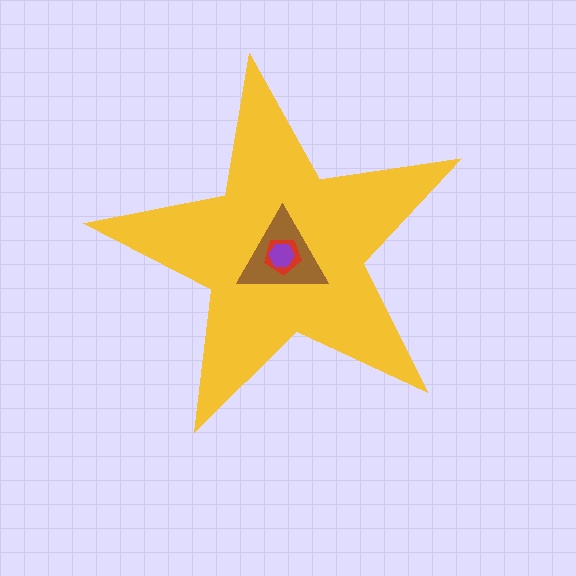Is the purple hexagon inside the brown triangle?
Yes.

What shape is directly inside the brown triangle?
The red pentagon.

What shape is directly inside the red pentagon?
The purple hexagon.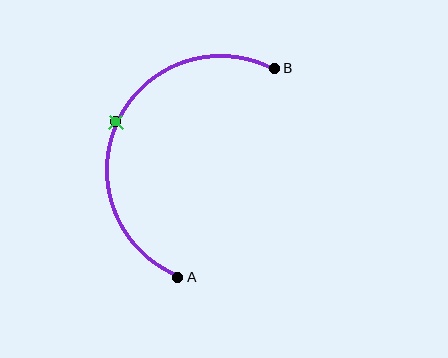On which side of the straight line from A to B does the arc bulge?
The arc bulges to the left of the straight line connecting A and B.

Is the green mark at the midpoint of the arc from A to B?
Yes. The green mark lies on the arc at equal arc-length from both A and B — it is the arc midpoint.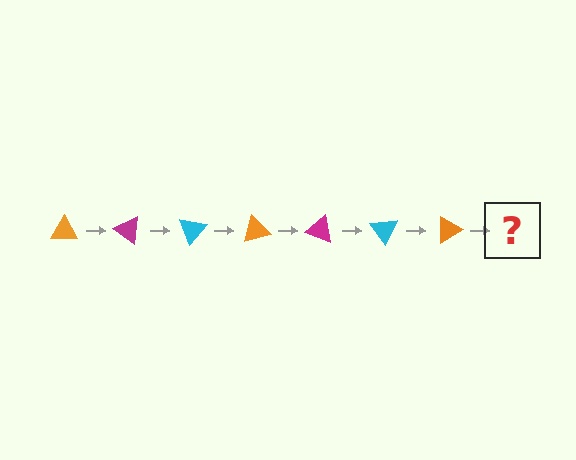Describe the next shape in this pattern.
It should be a magenta triangle, rotated 245 degrees from the start.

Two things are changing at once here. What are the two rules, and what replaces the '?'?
The two rules are that it rotates 35 degrees each step and the color cycles through orange, magenta, and cyan. The '?' should be a magenta triangle, rotated 245 degrees from the start.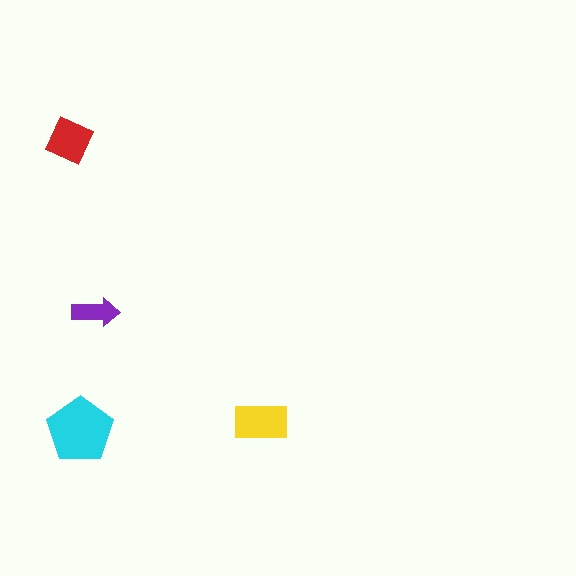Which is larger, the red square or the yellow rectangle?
The yellow rectangle.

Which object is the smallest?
The purple arrow.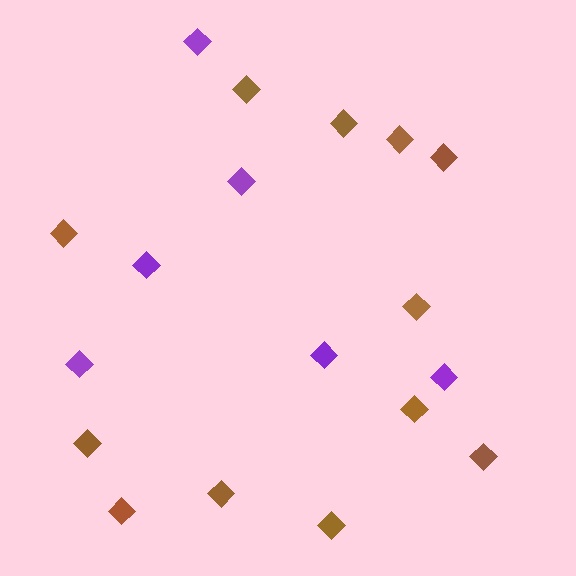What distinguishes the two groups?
There are 2 groups: one group of purple diamonds (6) and one group of brown diamonds (12).